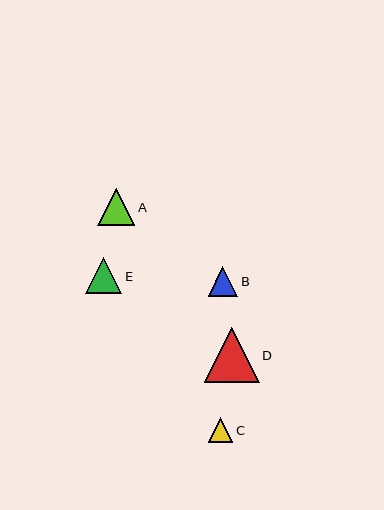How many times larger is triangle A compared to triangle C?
Triangle A is approximately 1.5 times the size of triangle C.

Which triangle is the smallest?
Triangle C is the smallest with a size of approximately 25 pixels.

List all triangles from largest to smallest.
From largest to smallest: D, A, E, B, C.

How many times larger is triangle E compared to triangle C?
Triangle E is approximately 1.5 times the size of triangle C.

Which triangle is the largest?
Triangle D is the largest with a size of approximately 55 pixels.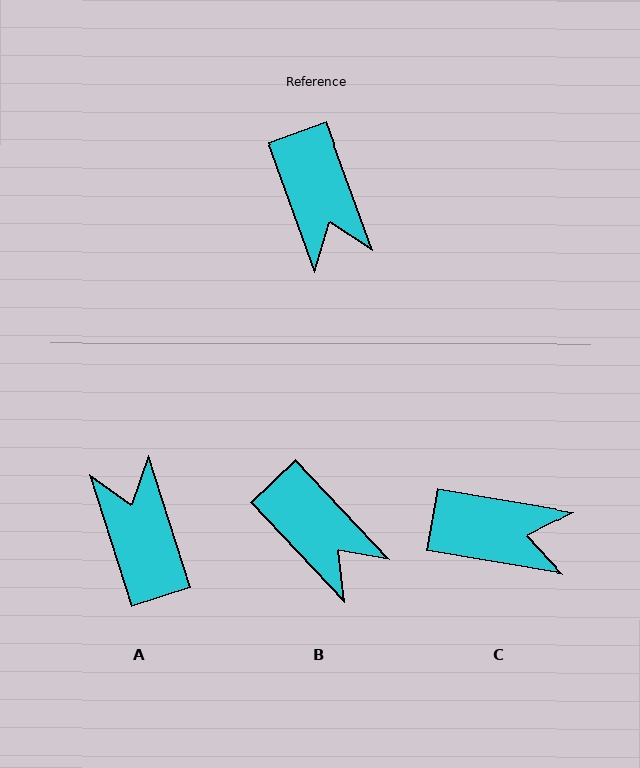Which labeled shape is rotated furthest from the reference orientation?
A, about 177 degrees away.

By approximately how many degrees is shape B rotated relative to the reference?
Approximately 23 degrees counter-clockwise.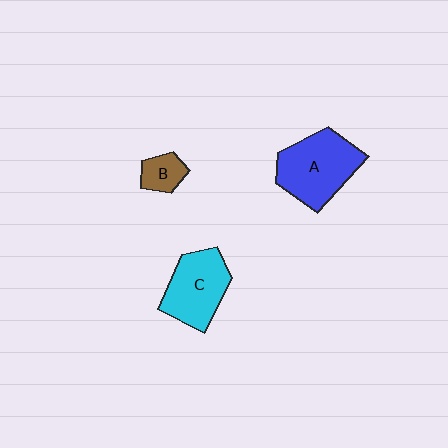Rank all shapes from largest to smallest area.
From largest to smallest: A (blue), C (cyan), B (brown).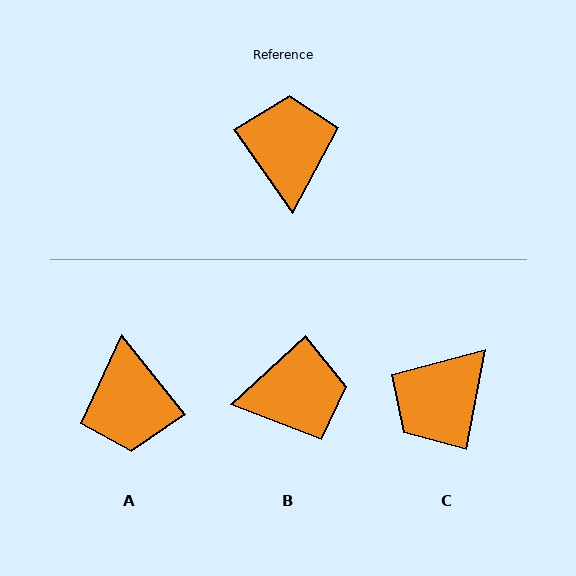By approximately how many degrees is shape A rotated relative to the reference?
Approximately 176 degrees clockwise.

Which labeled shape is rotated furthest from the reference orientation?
A, about 176 degrees away.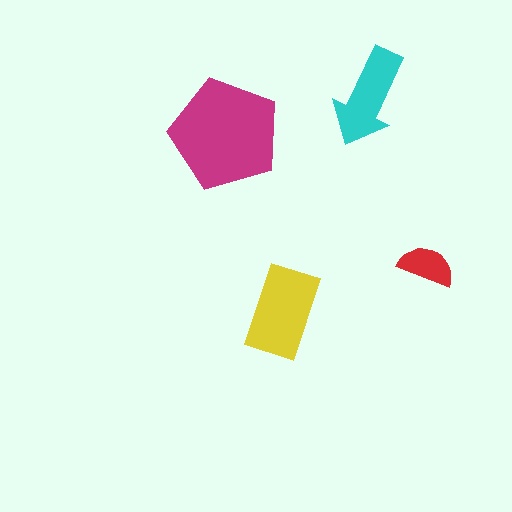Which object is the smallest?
The red semicircle.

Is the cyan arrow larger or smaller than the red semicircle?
Larger.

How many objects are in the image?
There are 4 objects in the image.